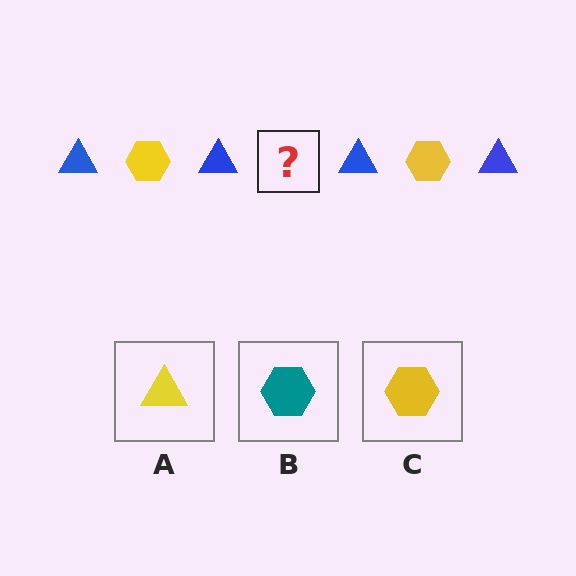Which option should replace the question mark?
Option C.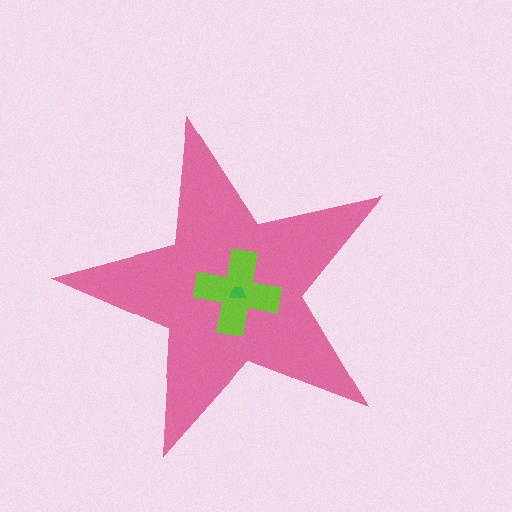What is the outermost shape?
The pink star.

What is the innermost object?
The green trapezoid.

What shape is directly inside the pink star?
The lime cross.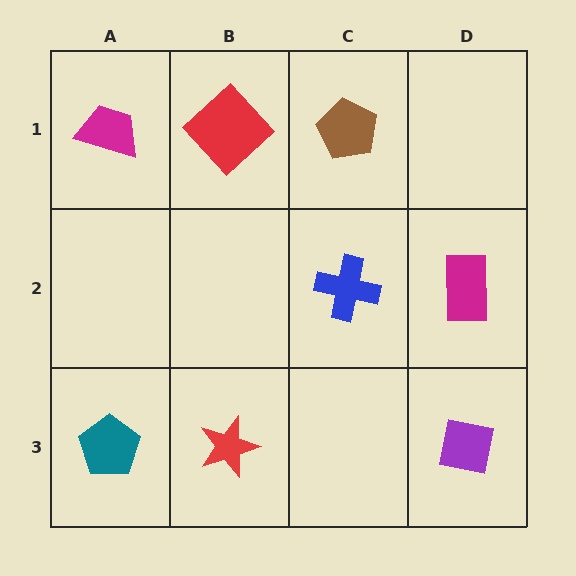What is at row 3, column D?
A purple square.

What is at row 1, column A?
A magenta trapezoid.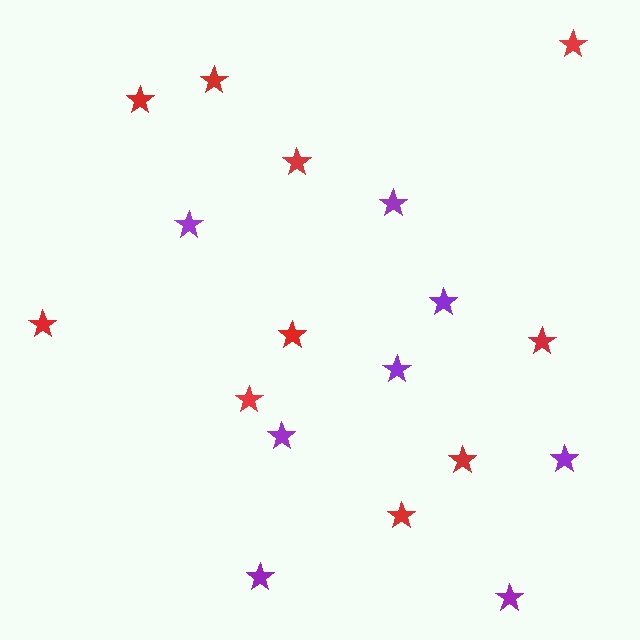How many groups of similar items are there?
There are 2 groups: one group of red stars (10) and one group of purple stars (8).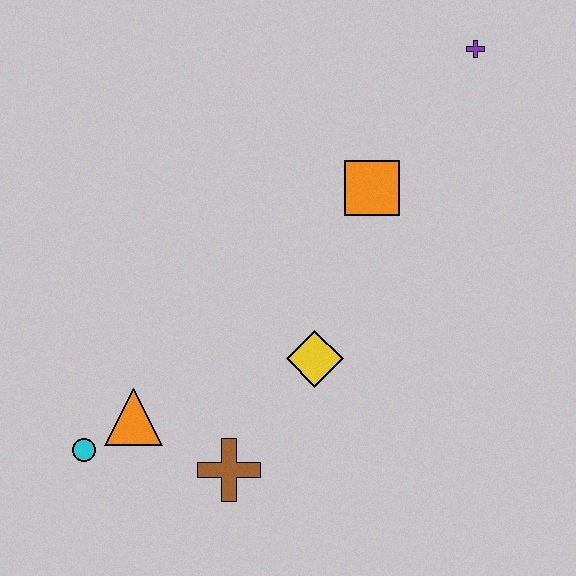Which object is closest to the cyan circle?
The orange triangle is closest to the cyan circle.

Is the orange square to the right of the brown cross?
Yes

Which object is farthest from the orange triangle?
The purple cross is farthest from the orange triangle.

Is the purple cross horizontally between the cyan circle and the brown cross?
No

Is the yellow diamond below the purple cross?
Yes